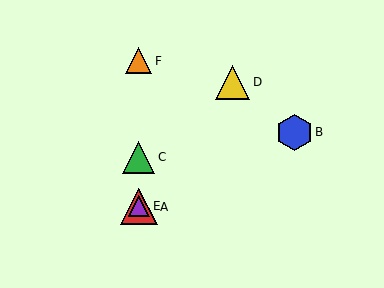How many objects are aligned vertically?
4 objects (A, C, E, F) are aligned vertically.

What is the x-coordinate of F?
Object F is at x≈139.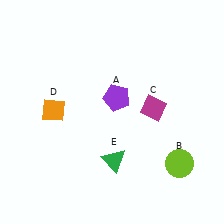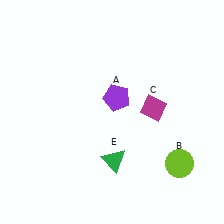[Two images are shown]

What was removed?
The orange diamond (D) was removed in Image 2.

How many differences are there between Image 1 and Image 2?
There is 1 difference between the two images.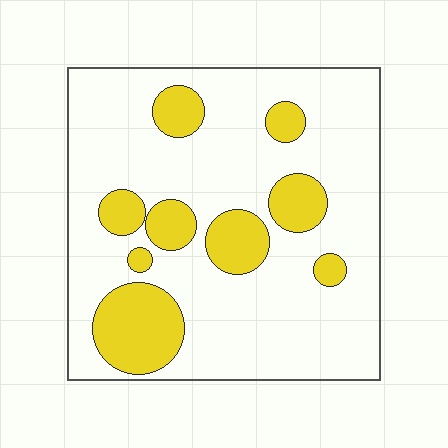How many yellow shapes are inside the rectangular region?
9.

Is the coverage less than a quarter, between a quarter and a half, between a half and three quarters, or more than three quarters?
Less than a quarter.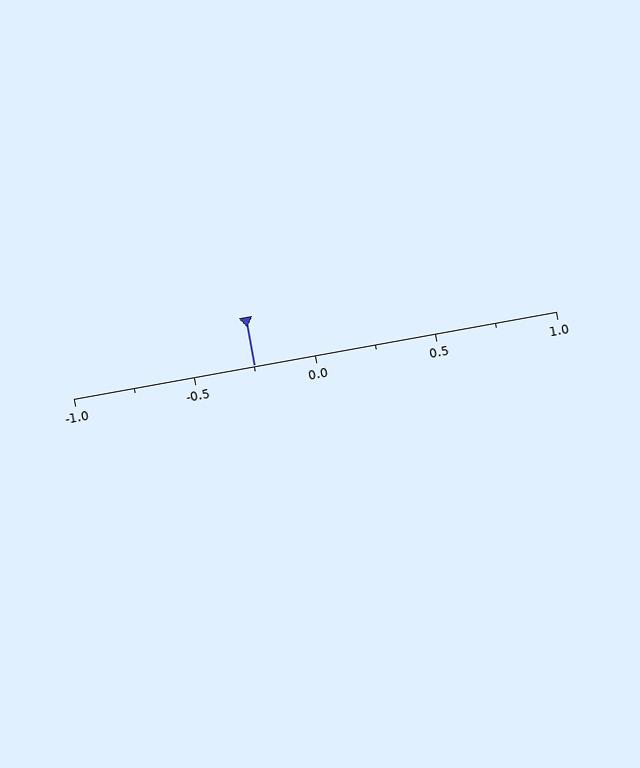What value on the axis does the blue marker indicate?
The marker indicates approximately -0.25.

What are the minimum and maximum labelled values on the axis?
The axis runs from -1.0 to 1.0.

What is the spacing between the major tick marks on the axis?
The major ticks are spaced 0.5 apart.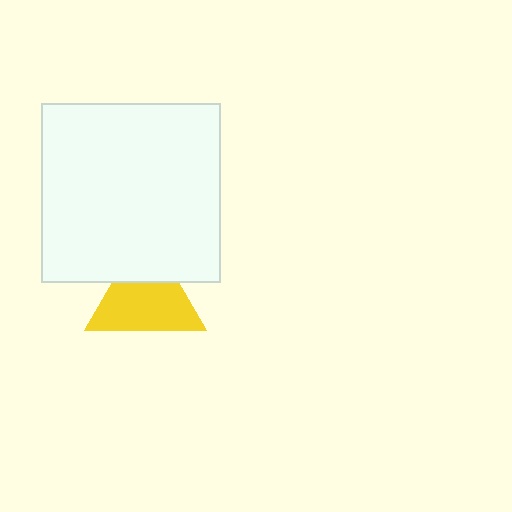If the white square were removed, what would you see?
You would see the complete yellow triangle.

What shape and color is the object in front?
The object in front is a white square.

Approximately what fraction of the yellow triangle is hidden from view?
Roughly 30% of the yellow triangle is hidden behind the white square.